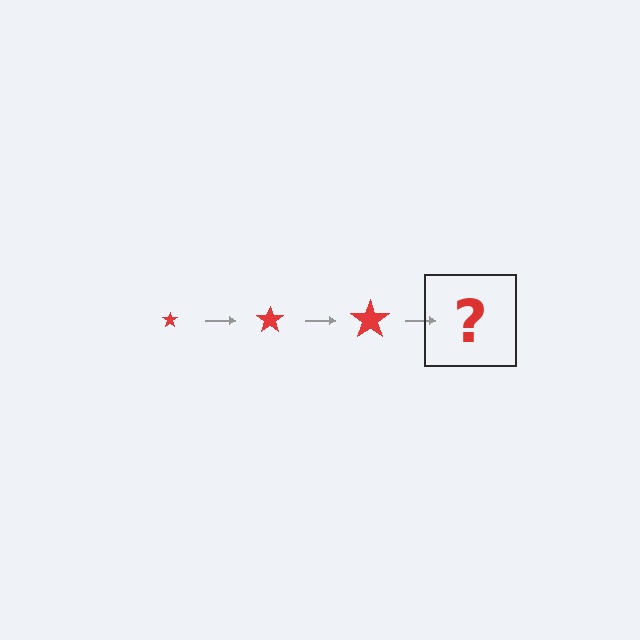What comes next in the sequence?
The next element should be a red star, larger than the previous one.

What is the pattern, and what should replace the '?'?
The pattern is that the star gets progressively larger each step. The '?' should be a red star, larger than the previous one.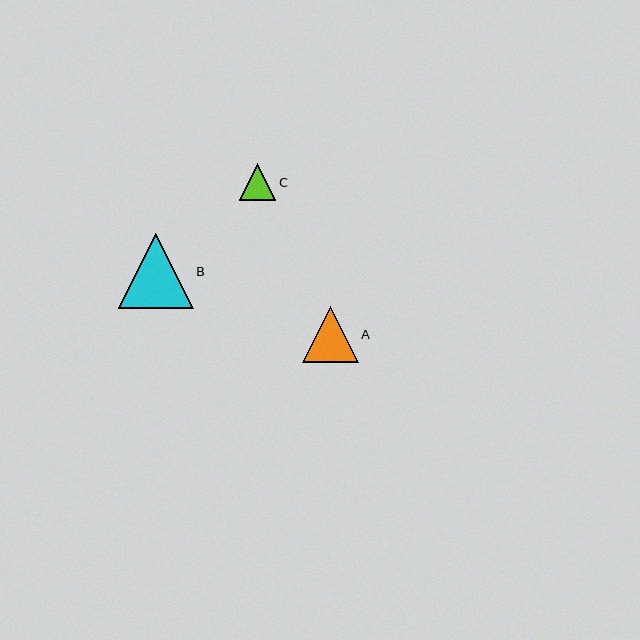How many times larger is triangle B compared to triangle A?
Triangle B is approximately 1.3 times the size of triangle A.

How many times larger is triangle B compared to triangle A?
Triangle B is approximately 1.3 times the size of triangle A.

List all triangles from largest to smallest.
From largest to smallest: B, A, C.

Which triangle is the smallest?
Triangle C is the smallest with a size of approximately 37 pixels.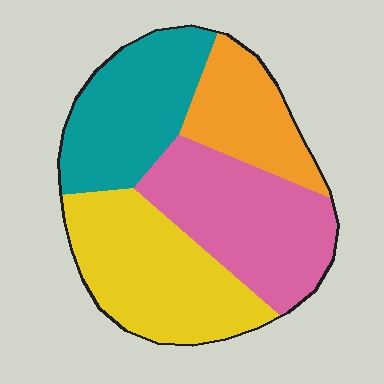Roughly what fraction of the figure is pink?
Pink covers roughly 30% of the figure.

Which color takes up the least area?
Orange, at roughly 15%.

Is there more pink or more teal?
Pink.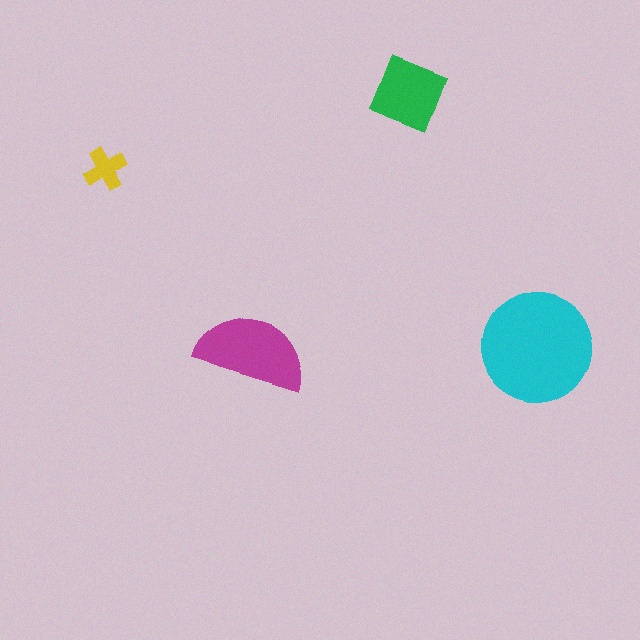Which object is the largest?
The cyan circle.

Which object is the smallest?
The yellow cross.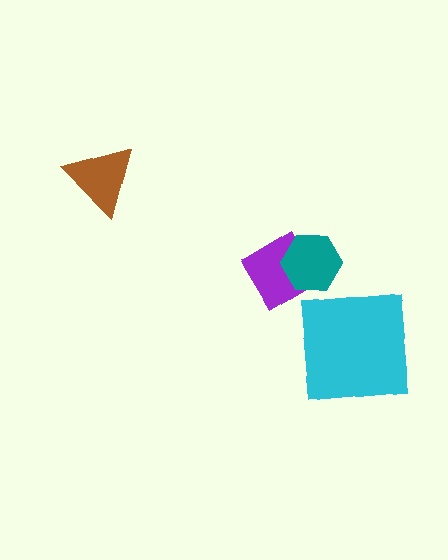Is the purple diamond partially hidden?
Yes, it is partially covered by another shape.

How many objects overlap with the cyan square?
0 objects overlap with the cyan square.